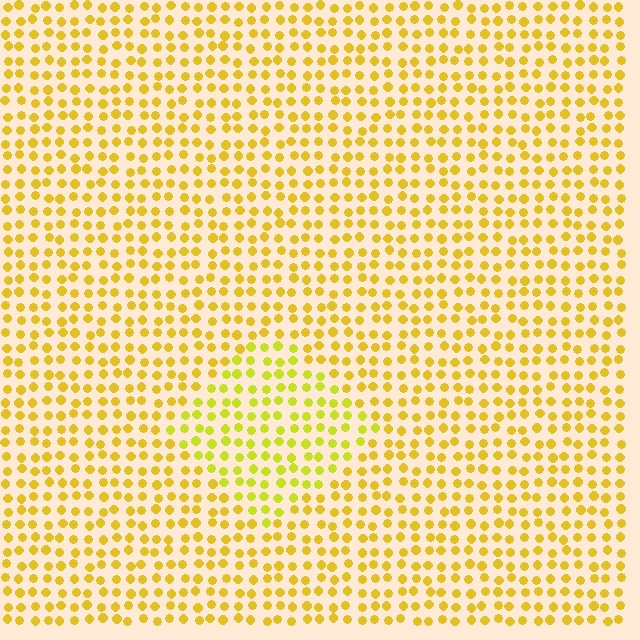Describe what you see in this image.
The image is filled with small yellow elements in a uniform arrangement. A diamond-shaped region is visible where the elements are tinted to a slightly different hue, forming a subtle color boundary.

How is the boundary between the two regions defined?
The boundary is defined purely by a slight shift in hue (about 19 degrees). Spacing, size, and orientation are identical on both sides.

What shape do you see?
I see a diamond.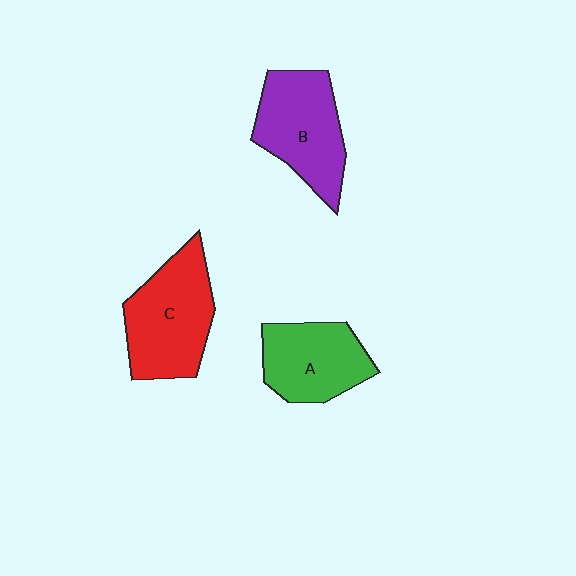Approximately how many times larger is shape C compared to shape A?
Approximately 1.2 times.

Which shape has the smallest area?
Shape A (green).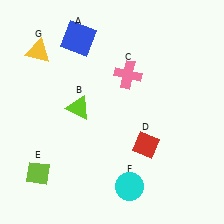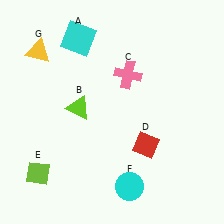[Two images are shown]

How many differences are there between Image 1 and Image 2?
There is 1 difference between the two images.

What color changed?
The square (A) changed from blue in Image 1 to cyan in Image 2.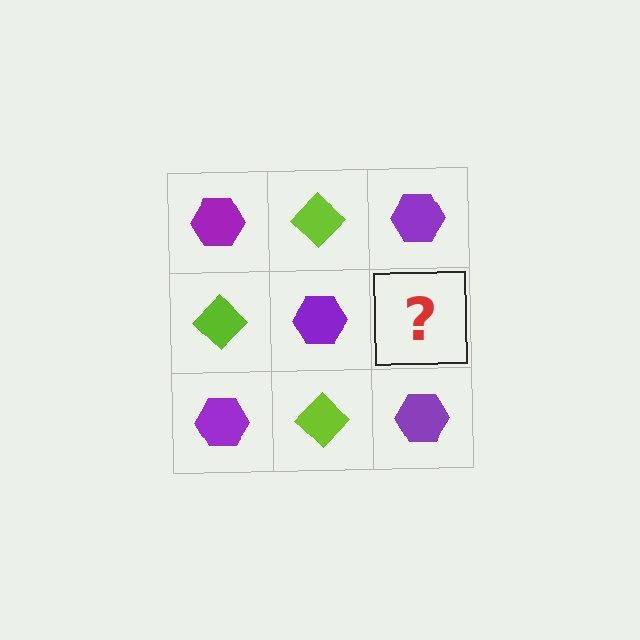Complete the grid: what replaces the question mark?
The question mark should be replaced with a lime diamond.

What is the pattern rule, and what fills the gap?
The rule is that it alternates purple hexagon and lime diamond in a checkerboard pattern. The gap should be filled with a lime diamond.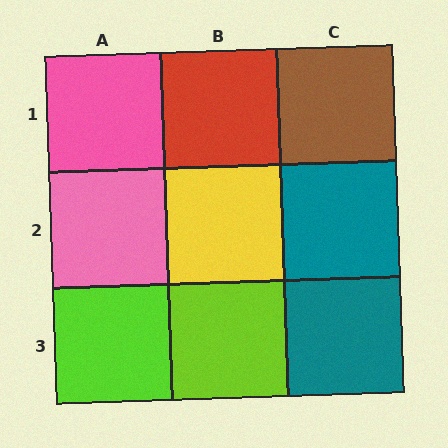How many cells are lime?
2 cells are lime.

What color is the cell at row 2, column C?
Teal.